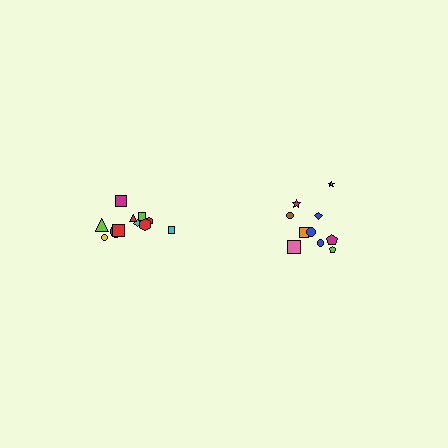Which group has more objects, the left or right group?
The left group.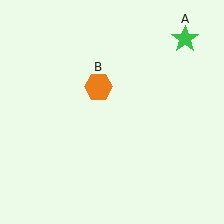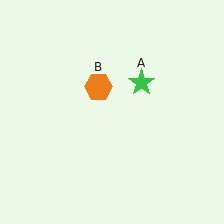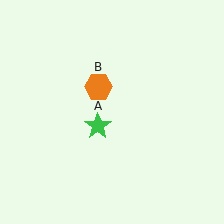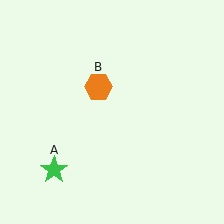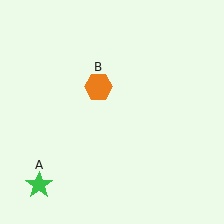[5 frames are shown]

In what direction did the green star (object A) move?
The green star (object A) moved down and to the left.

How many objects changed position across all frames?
1 object changed position: green star (object A).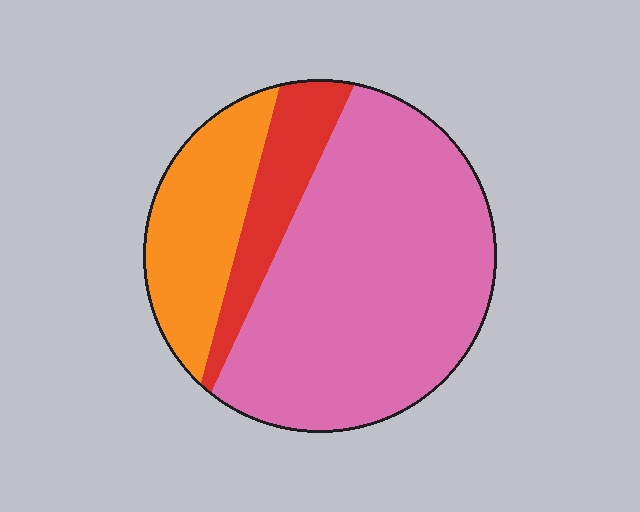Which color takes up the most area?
Pink, at roughly 65%.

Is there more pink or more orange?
Pink.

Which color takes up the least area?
Red, at roughly 15%.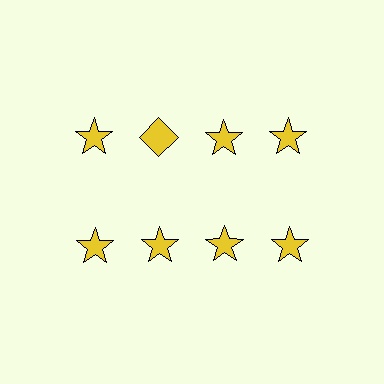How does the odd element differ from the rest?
It has a different shape: diamond instead of star.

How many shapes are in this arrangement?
There are 8 shapes arranged in a grid pattern.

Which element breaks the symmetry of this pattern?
The yellow diamond in the top row, second from left column breaks the symmetry. All other shapes are yellow stars.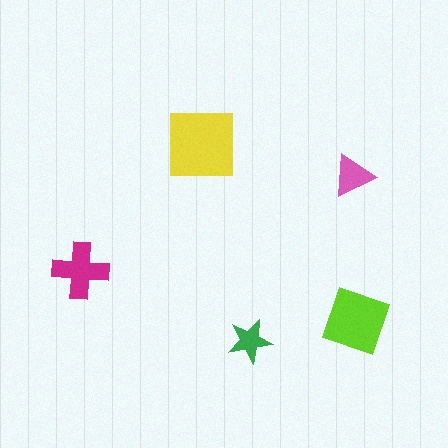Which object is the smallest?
The green star.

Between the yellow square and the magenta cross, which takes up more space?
The yellow square.